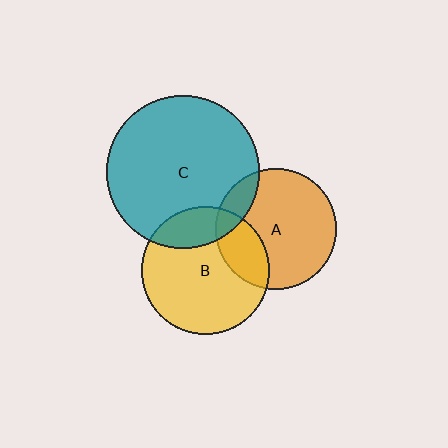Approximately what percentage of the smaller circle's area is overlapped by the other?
Approximately 20%.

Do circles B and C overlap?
Yes.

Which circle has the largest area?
Circle C (teal).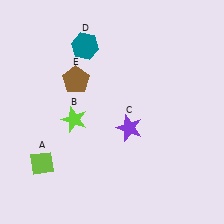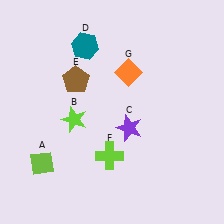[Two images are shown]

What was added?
A lime cross (F), an orange diamond (G) were added in Image 2.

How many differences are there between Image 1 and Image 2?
There are 2 differences between the two images.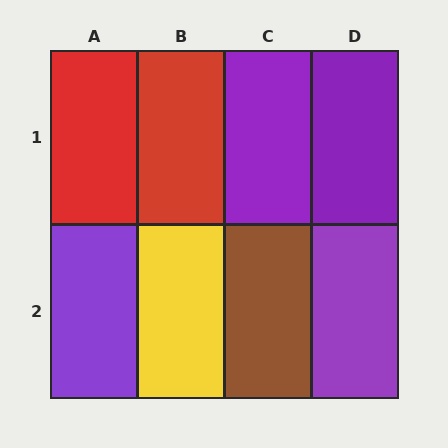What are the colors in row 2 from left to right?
Purple, yellow, brown, purple.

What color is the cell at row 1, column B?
Red.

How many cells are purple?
4 cells are purple.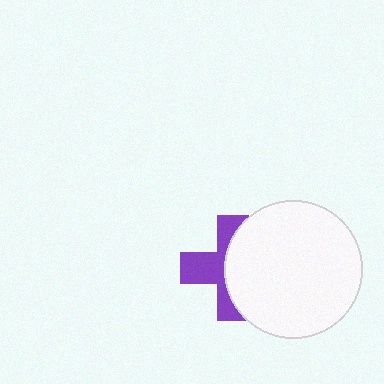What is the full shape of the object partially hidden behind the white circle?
The partially hidden object is a purple cross.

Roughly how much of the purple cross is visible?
About half of it is visible (roughly 47%).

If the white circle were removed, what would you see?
You would see the complete purple cross.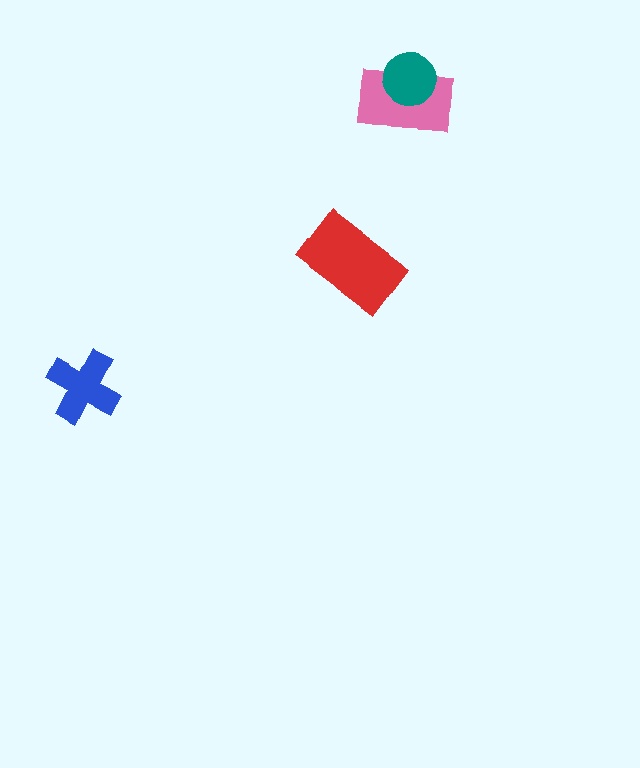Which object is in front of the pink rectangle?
The teal circle is in front of the pink rectangle.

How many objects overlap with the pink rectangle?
1 object overlaps with the pink rectangle.